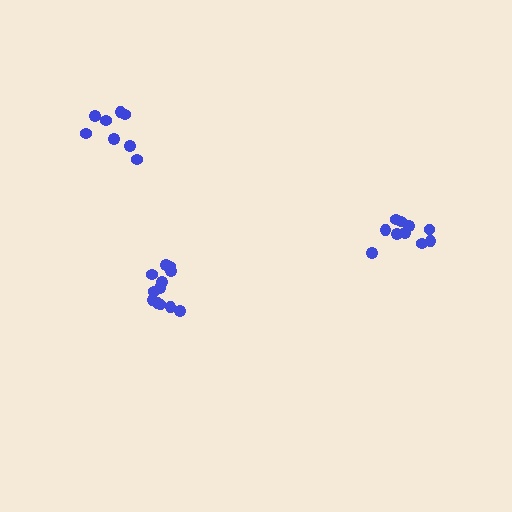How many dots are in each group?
Group 1: 10 dots, Group 2: 12 dots, Group 3: 8 dots (30 total).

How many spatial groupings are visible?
There are 3 spatial groupings.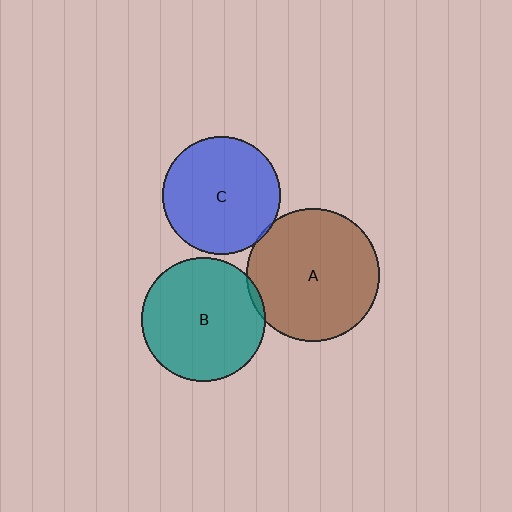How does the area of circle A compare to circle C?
Approximately 1.3 times.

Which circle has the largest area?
Circle A (brown).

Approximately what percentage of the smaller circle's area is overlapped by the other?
Approximately 5%.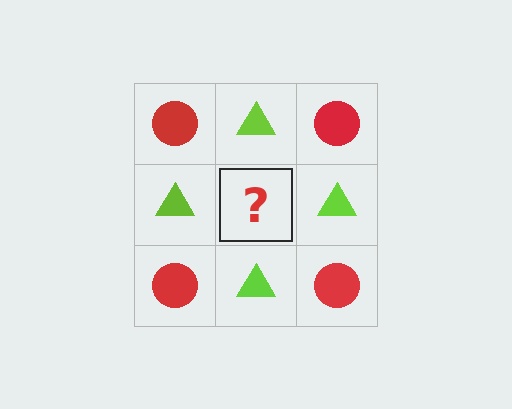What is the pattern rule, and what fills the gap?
The rule is that it alternates red circle and lime triangle in a checkerboard pattern. The gap should be filled with a red circle.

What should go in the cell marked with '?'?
The missing cell should contain a red circle.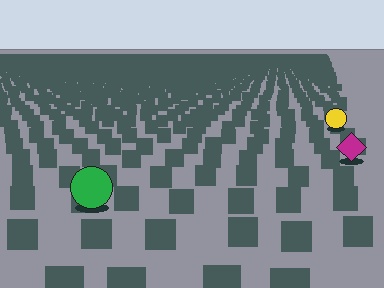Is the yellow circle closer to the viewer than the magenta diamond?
No. The magenta diamond is closer — you can tell from the texture gradient: the ground texture is coarser near it.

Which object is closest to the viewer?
The green circle is closest. The texture marks near it are larger and more spread out.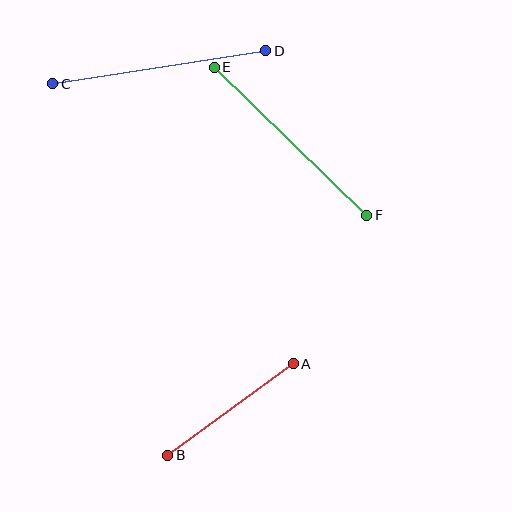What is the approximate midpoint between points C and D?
The midpoint is at approximately (159, 67) pixels.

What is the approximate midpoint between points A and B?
The midpoint is at approximately (231, 409) pixels.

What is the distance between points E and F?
The distance is approximately 212 pixels.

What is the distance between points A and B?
The distance is approximately 156 pixels.